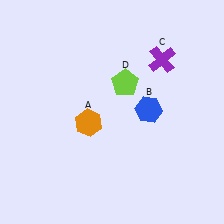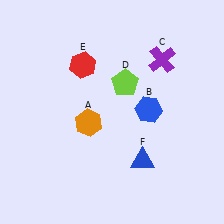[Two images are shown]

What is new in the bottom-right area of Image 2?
A blue triangle (F) was added in the bottom-right area of Image 2.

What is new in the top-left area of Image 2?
A red hexagon (E) was added in the top-left area of Image 2.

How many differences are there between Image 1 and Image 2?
There are 2 differences between the two images.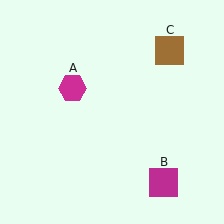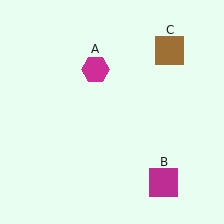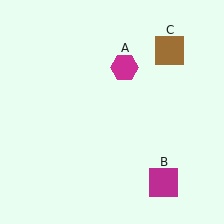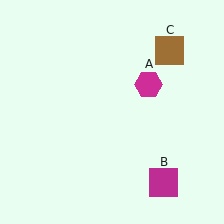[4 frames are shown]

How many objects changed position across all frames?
1 object changed position: magenta hexagon (object A).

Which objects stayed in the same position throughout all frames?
Magenta square (object B) and brown square (object C) remained stationary.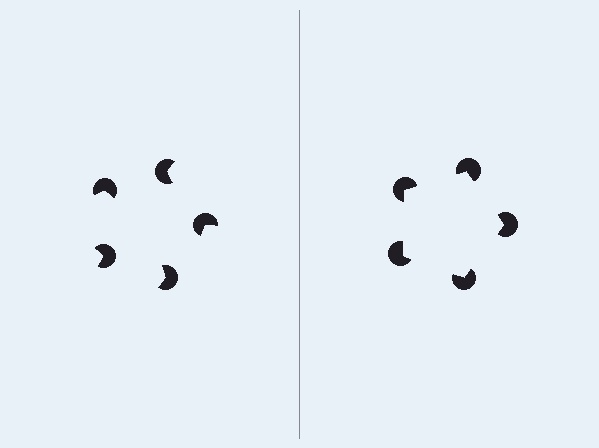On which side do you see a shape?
An illusory pentagon appears on the right side. On the left side the wedge cuts are rotated, so no coherent shape forms.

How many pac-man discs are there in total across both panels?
10 — 5 on each side.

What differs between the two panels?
The pac-man discs are positioned identically on both sides; only the wedge orientations differ. On the right they align to a pentagon; on the left they are misaligned.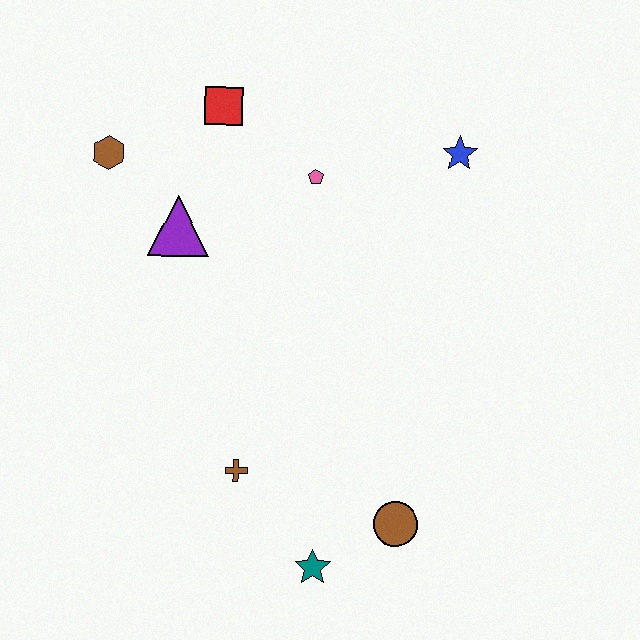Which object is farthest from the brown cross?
The blue star is farthest from the brown cross.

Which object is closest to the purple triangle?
The brown hexagon is closest to the purple triangle.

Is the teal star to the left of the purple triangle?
No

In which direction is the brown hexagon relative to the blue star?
The brown hexagon is to the left of the blue star.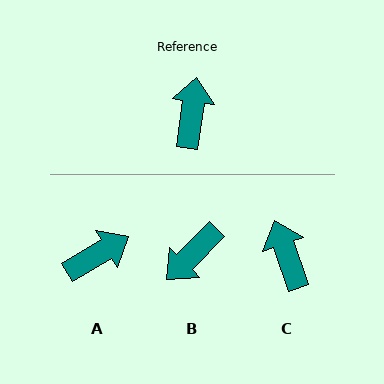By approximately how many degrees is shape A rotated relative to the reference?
Approximately 52 degrees clockwise.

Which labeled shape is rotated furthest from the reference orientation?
B, about 143 degrees away.